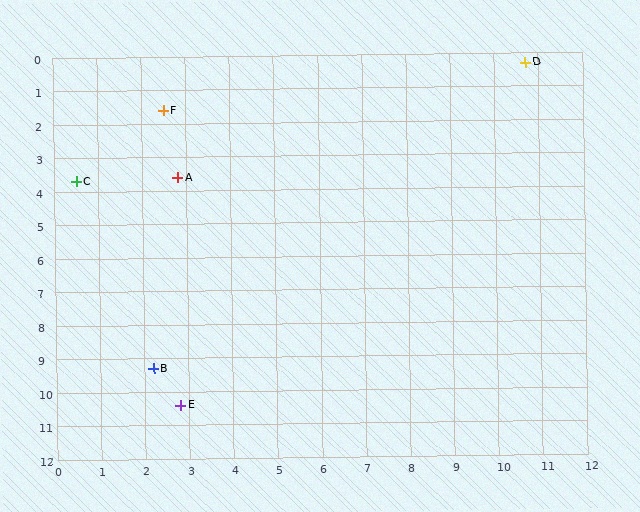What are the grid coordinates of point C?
Point C is at approximately (0.5, 3.7).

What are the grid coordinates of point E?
Point E is at approximately (2.8, 10.4).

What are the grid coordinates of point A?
Point A is at approximately (2.8, 3.6).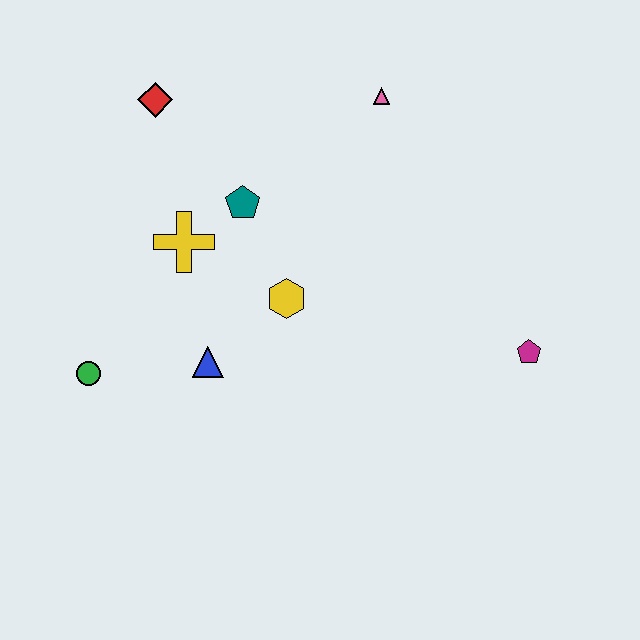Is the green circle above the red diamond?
No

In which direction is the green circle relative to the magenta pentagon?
The green circle is to the left of the magenta pentagon.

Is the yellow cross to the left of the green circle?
No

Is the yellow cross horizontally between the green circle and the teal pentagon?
Yes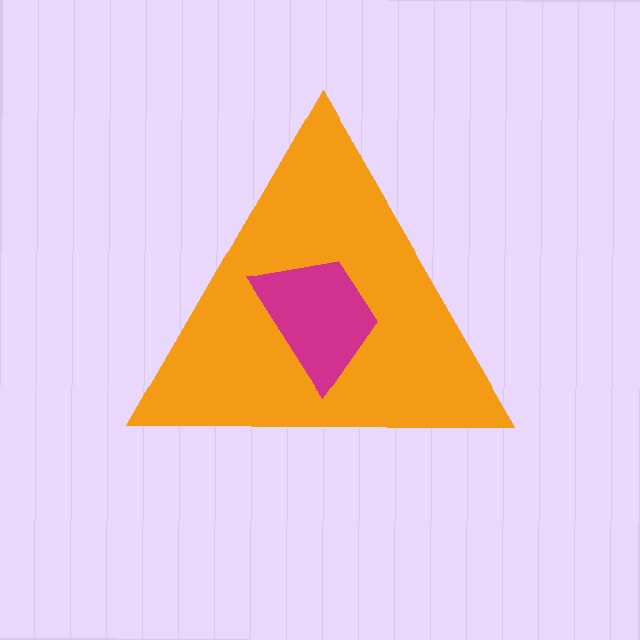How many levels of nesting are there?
2.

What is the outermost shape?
The orange triangle.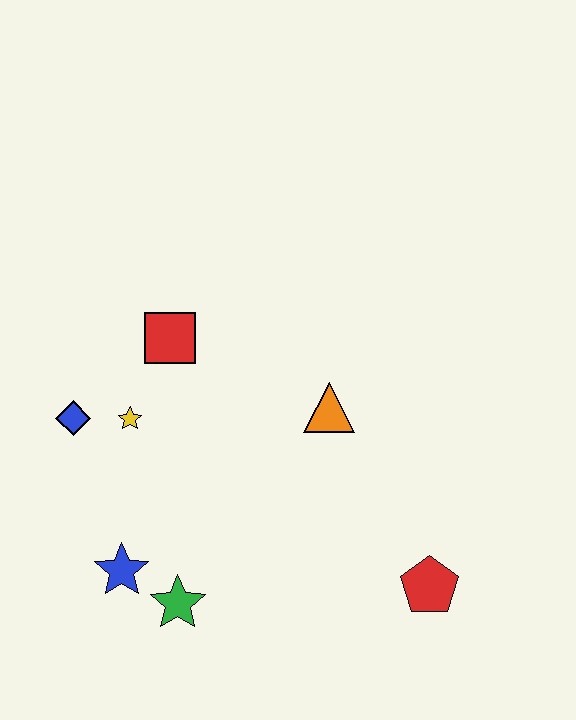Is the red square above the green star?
Yes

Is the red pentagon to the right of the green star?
Yes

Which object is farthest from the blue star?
The red pentagon is farthest from the blue star.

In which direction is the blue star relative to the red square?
The blue star is below the red square.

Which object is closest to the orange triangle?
The red square is closest to the orange triangle.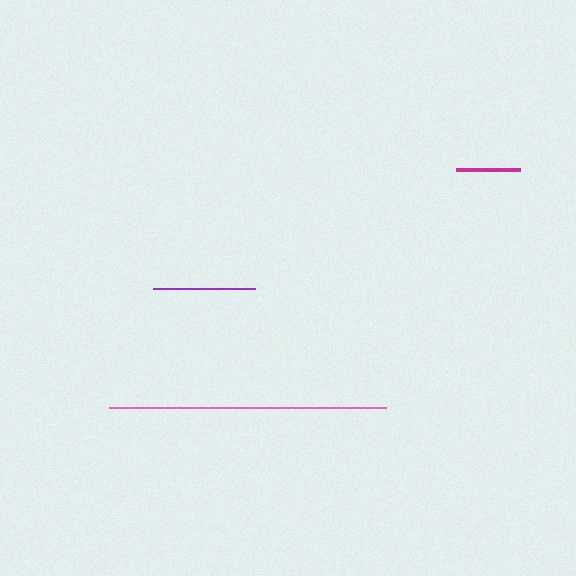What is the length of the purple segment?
The purple segment is approximately 102 pixels long.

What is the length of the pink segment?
The pink segment is approximately 277 pixels long.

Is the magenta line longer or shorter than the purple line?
The purple line is longer than the magenta line.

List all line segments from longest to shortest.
From longest to shortest: pink, purple, magenta.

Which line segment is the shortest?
The magenta line is the shortest at approximately 64 pixels.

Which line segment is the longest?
The pink line is the longest at approximately 277 pixels.